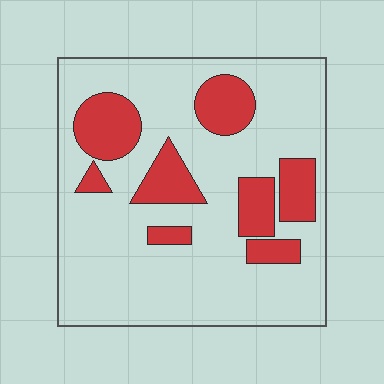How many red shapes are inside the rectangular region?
8.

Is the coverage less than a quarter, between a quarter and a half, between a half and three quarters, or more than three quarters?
Less than a quarter.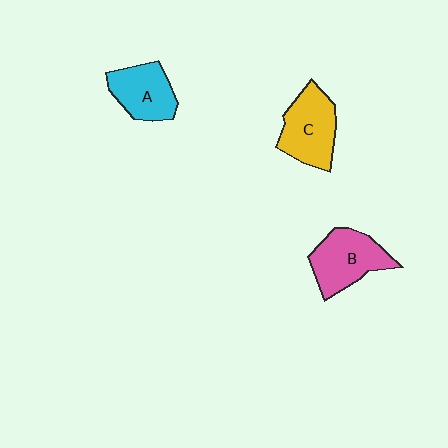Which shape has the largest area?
Shape B (pink).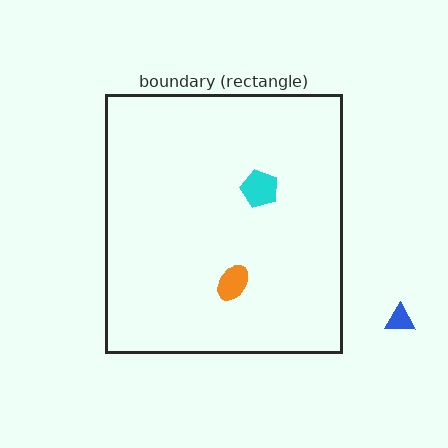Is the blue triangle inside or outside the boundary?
Outside.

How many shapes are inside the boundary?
2 inside, 1 outside.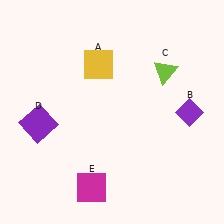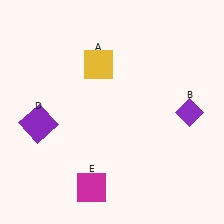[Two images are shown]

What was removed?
The lime triangle (C) was removed in Image 2.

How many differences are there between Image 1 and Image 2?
There is 1 difference between the two images.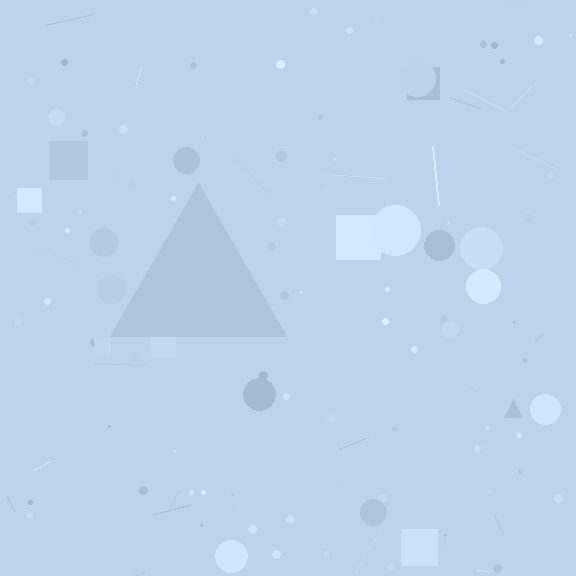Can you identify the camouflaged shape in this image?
The camouflaged shape is a triangle.